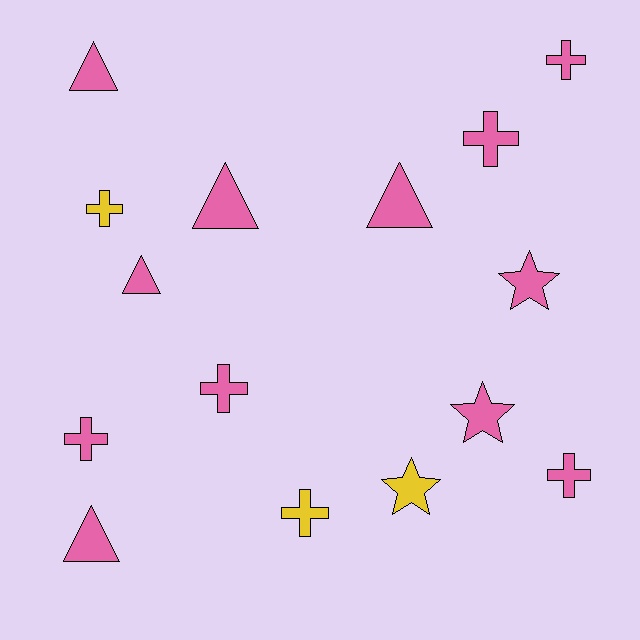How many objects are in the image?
There are 15 objects.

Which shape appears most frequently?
Cross, with 7 objects.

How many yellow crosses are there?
There are 2 yellow crosses.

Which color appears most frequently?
Pink, with 12 objects.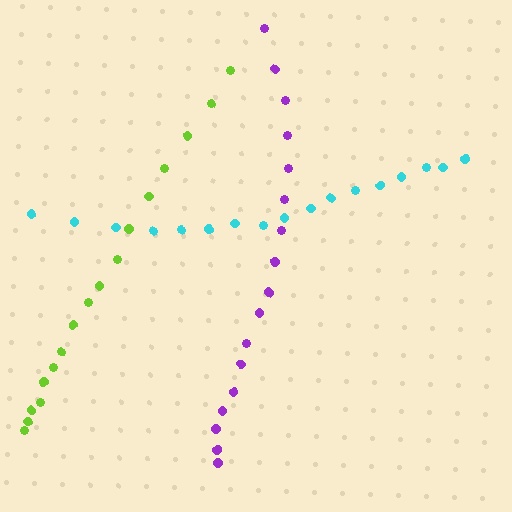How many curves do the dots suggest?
There are 3 distinct paths.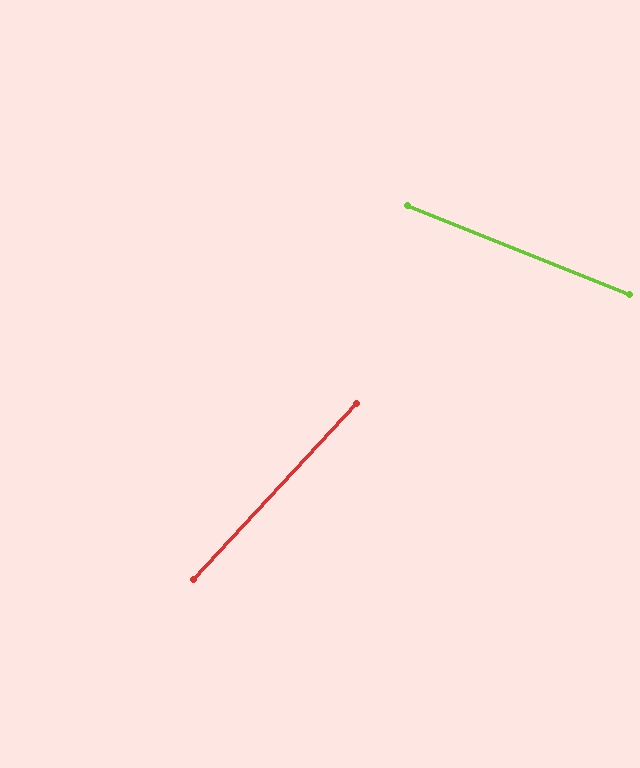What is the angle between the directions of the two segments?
Approximately 69 degrees.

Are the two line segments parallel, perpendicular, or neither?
Neither parallel nor perpendicular — they differ by about 69°.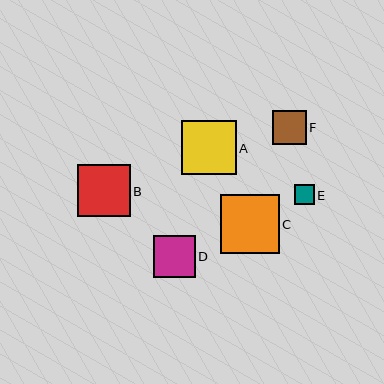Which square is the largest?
Square C is the largest with a size of approximately 59 pixels.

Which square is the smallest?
Square E is the smallest with a size of approximately 19 pixels.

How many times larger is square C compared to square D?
Square C is approximately 1.4 times the size of square D.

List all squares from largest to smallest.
From largest to smallest: C, A, B, D, F, E.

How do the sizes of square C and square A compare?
Square C and square A are approximately the same size.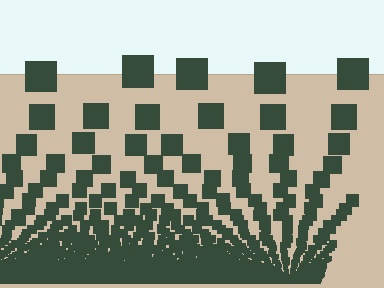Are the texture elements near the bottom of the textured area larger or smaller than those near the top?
Smaller. The gradient is inverted — elements near the bottom are smaller and denser.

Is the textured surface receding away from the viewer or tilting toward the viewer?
The surface appears to tilt toward the viewer. Texture elements get larger and sparser toward the top.